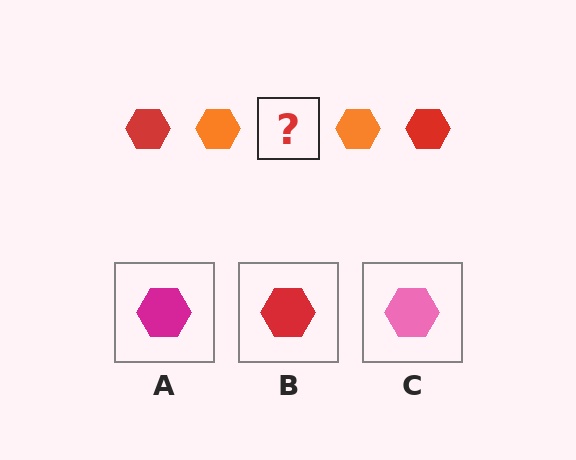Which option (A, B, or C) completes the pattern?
B.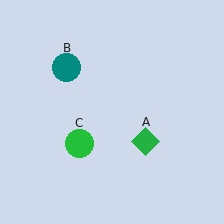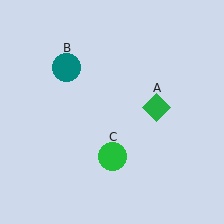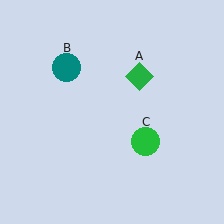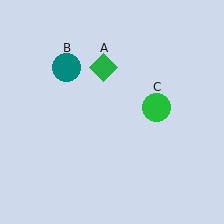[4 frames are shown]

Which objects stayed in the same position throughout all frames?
Teal circle (object B) remained stationary.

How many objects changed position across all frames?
2 objects changed position: green diamond (object A), green circle (object C).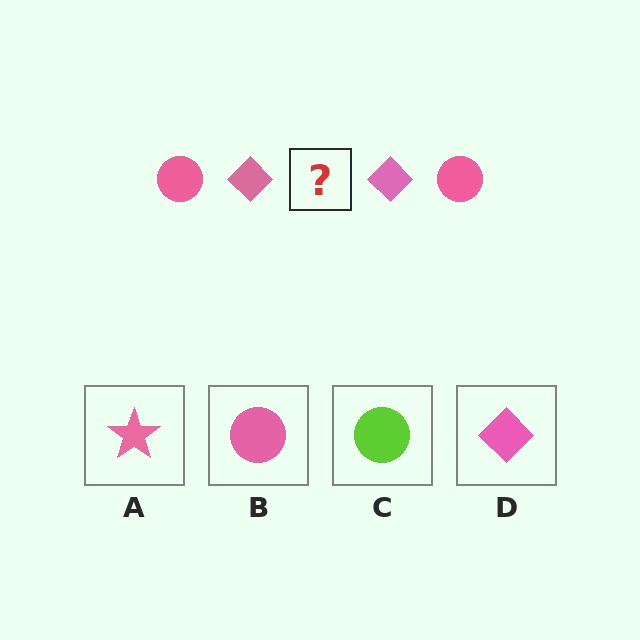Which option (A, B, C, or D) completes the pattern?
B.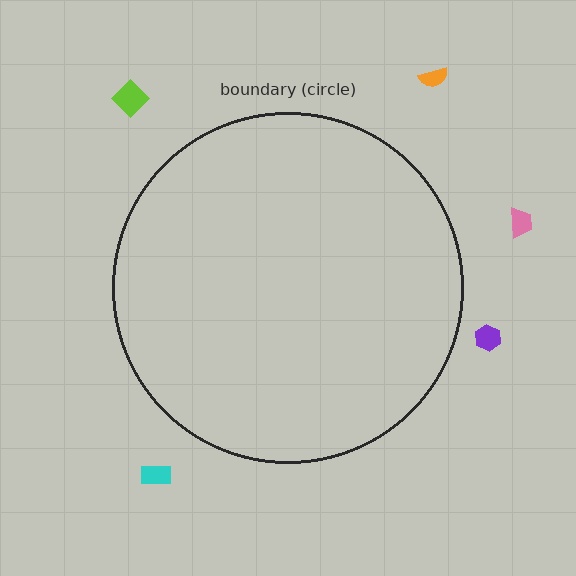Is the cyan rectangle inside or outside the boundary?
Outside.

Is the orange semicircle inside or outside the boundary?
Outside.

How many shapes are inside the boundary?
0 inside, 5 outside.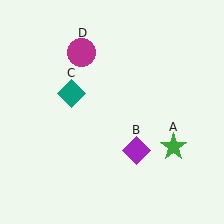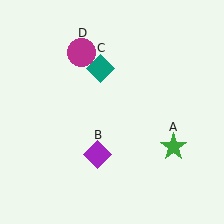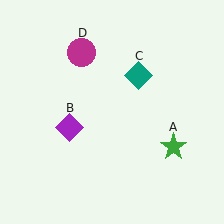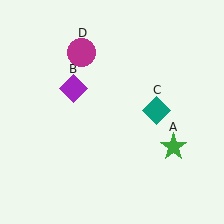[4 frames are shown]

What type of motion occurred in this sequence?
The purple diamond (object B), teal diamond (object C) rotated clockwise around the center of the scene.